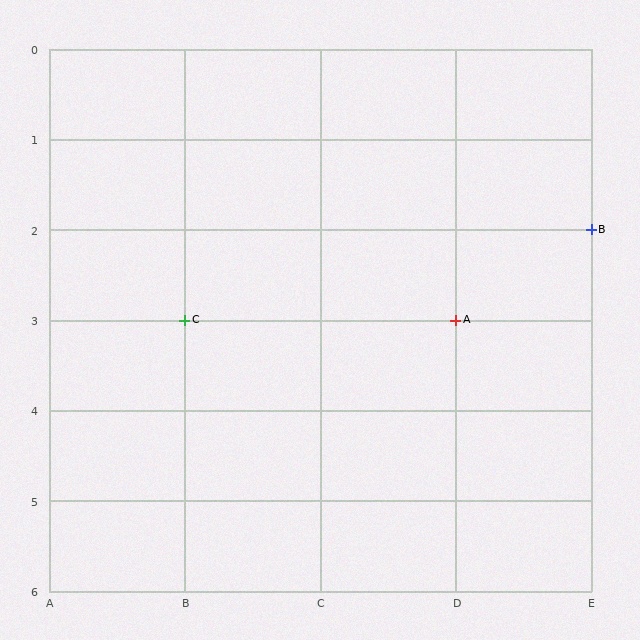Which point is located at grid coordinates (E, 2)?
Point B is at (E, 2).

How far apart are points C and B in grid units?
Points C and B are 3 columns and 1 row apart (about 3.2 grid units diagonally).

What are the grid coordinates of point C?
Point C is at grid coordinates (B, 3).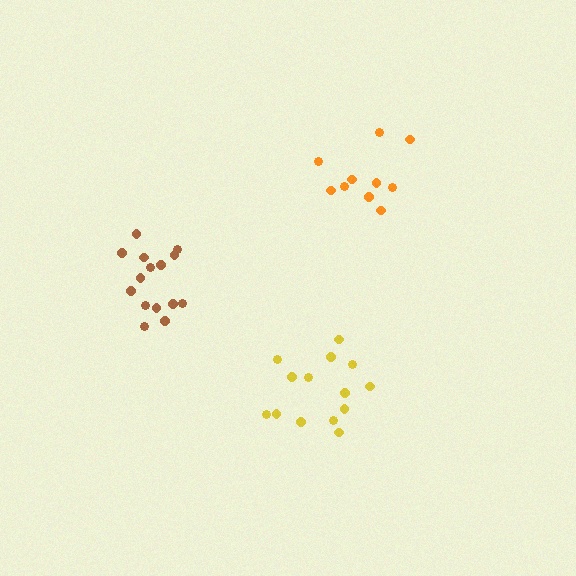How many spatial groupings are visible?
There are 3 spatial groupings.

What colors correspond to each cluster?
The clusters are colored: orange, yellow, brown.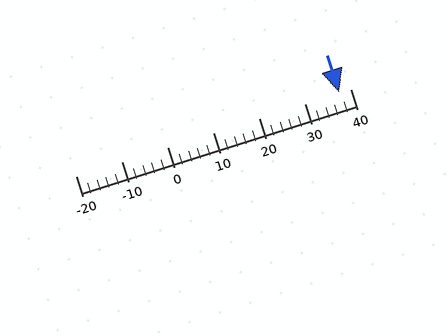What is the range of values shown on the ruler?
The ruler shows values from -20 to 40.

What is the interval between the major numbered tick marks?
The major tick marks are spaced 10 units apart.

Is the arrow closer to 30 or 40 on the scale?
The arrow is closer to 40.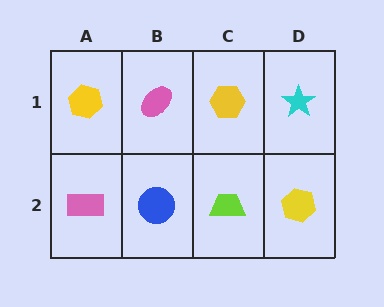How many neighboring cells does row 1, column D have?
2.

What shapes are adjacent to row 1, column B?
A blue circle (row 2, column B), a yellow hexagon (row 1, column A), a yellow hexagon (row 1, column C).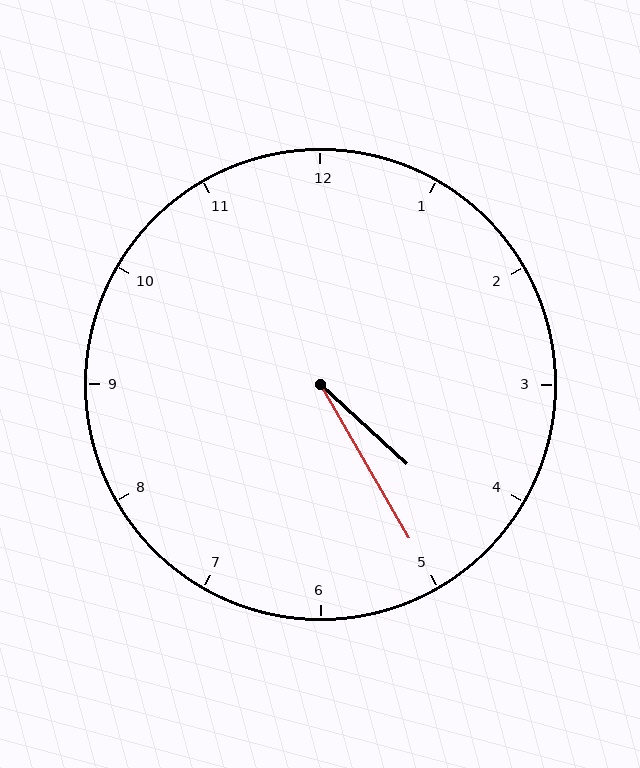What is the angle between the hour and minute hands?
Approximately 18 degrees.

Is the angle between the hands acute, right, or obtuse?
It is acute.